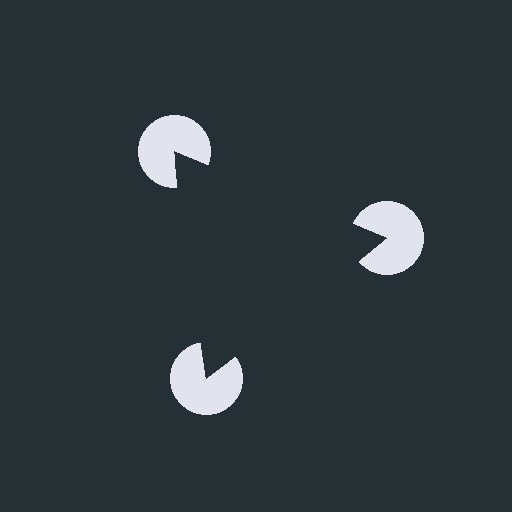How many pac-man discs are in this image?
There are 3 — one at each vertex of the illusory triangle.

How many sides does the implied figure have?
3 sides.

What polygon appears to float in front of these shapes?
An illusory triangle — its edges are inferred from the aligned wedge cuts in the pac-man discs, not physically drawn.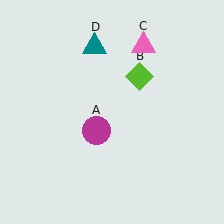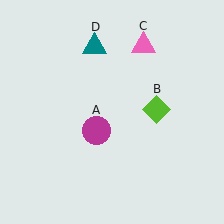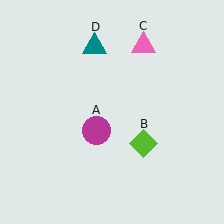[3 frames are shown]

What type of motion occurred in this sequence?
The lime diamond (object B) rotated clockwise around the center of the scene.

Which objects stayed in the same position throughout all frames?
Magenta circle (object A) and pink triangle (object C) and teal triangle (object D) remained stationary.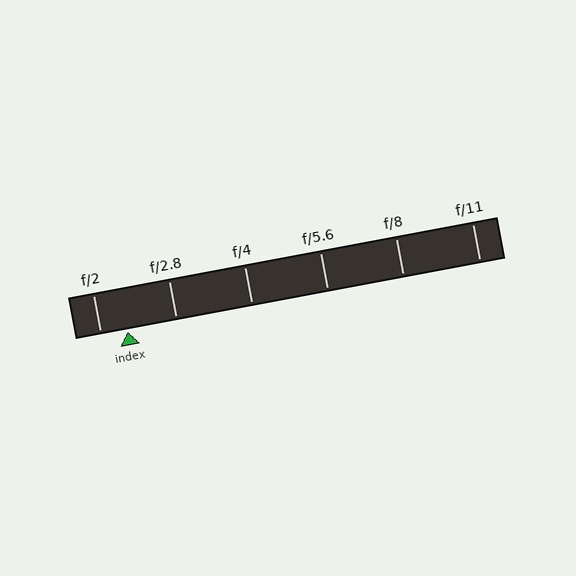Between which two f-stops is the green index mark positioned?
The index mark is between f/2 and f/2.8.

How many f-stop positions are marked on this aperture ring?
There are 6 f-stop positions marked.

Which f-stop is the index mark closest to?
The index mark is closest to f/2.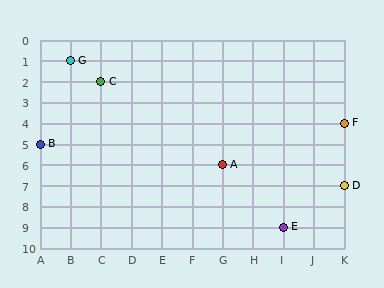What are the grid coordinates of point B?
Point B is at grid coordinates (A, 5).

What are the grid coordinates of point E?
Point E is at grid coordinates (I, 9).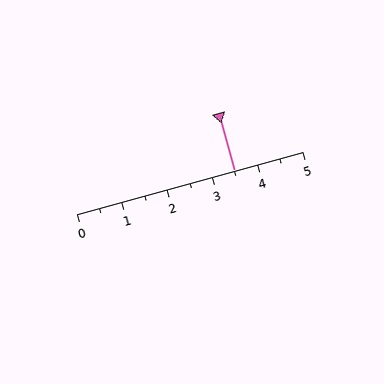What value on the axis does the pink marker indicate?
The marker indicates approximately 3.5.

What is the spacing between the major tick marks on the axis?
The major ticks are spaced 1 apart.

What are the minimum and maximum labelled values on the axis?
The axis runs from 0 to 5.